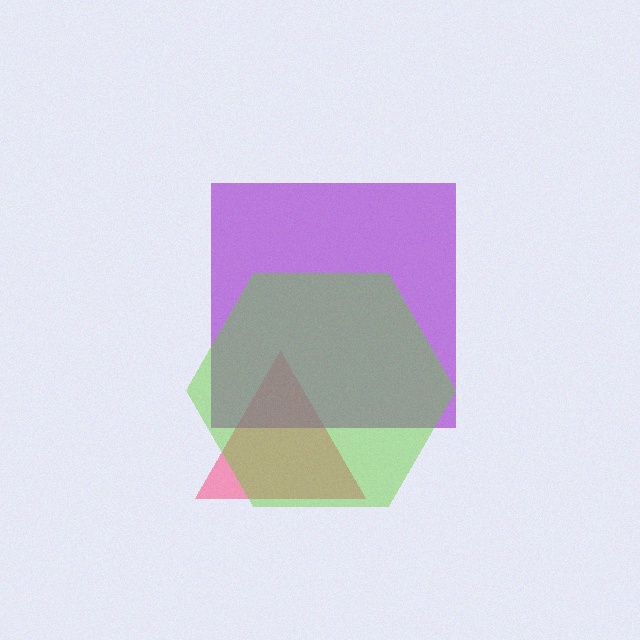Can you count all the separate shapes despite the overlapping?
Yes, there are 3 separate shapes.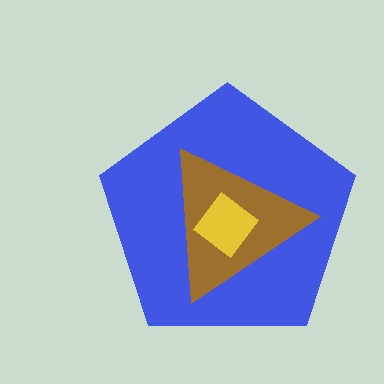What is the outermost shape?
The blue pentagon.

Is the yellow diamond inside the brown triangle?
Yes.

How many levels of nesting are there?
3.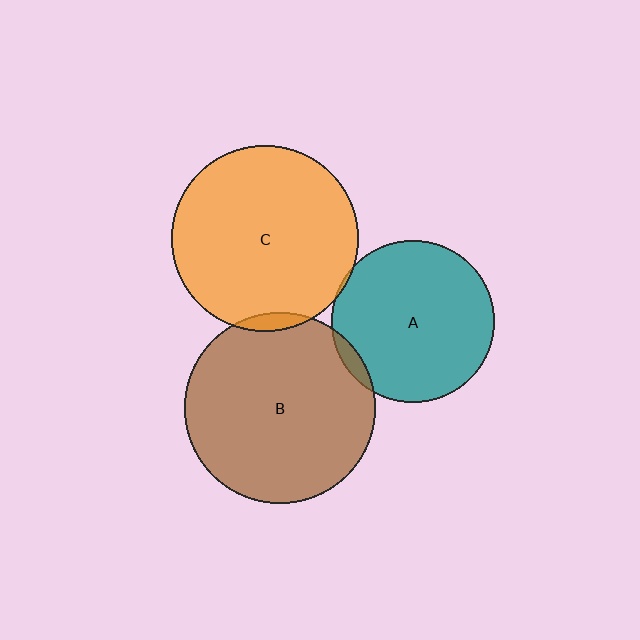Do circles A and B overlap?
Yes.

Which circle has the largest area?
Circle B (brown).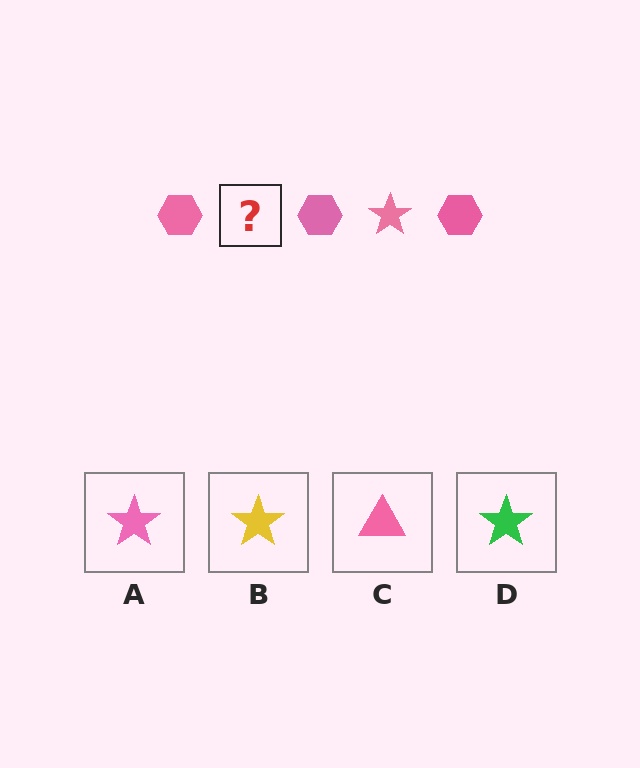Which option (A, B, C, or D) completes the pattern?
A.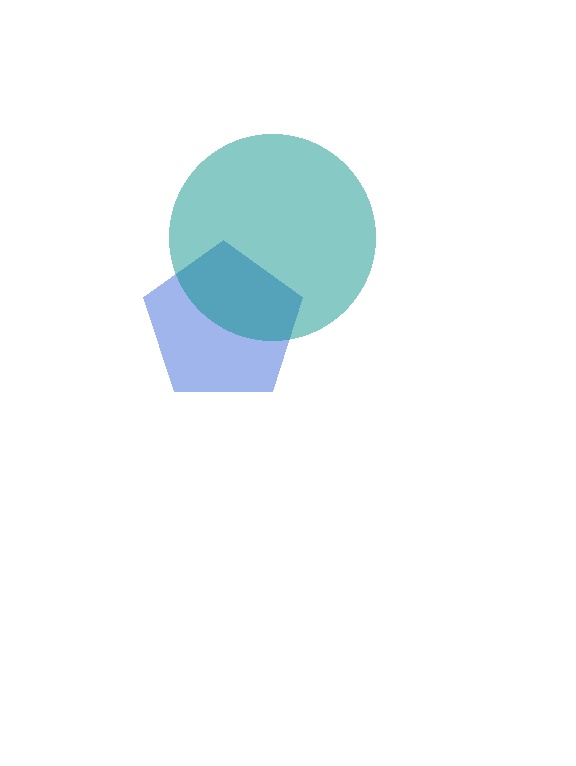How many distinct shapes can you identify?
There are 2 distinct shapes: a blue pentagon, a teal circle.